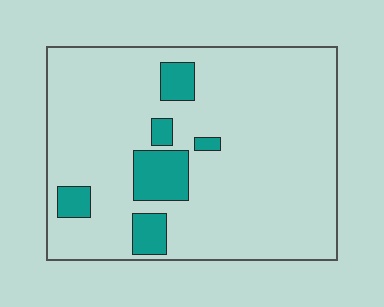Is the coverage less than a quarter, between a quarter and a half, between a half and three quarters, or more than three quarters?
Less than a quarter.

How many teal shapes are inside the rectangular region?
6.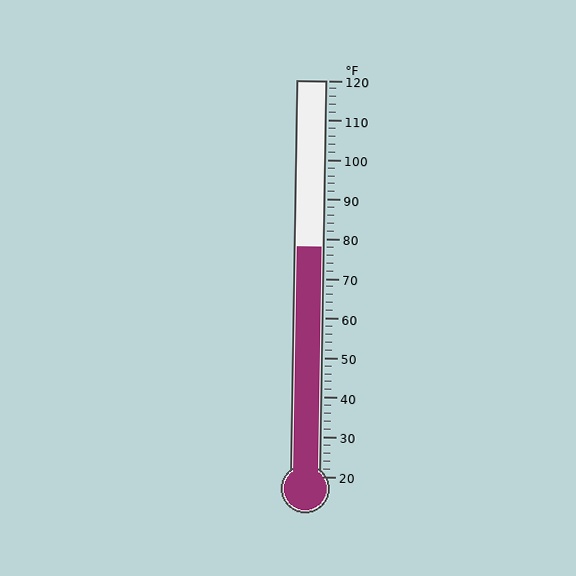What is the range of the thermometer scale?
The thermometer scale ranges from 20°F to 120°F.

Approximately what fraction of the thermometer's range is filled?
The thermometer is filled to approximately 60% of its range.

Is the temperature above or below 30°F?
The temperature is above 30°F.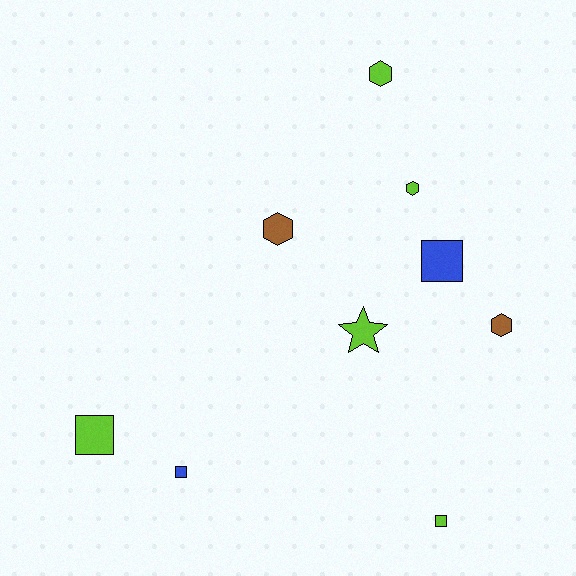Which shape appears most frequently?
Square, with 4 objects.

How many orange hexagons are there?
There are no orange hexagons.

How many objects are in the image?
There are 9 objects.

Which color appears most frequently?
Lime, with 5 objects.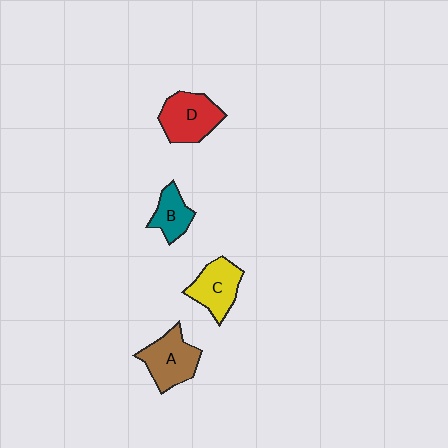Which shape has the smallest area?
Shape B (teal).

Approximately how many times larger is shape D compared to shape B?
Approximately 1.6 times.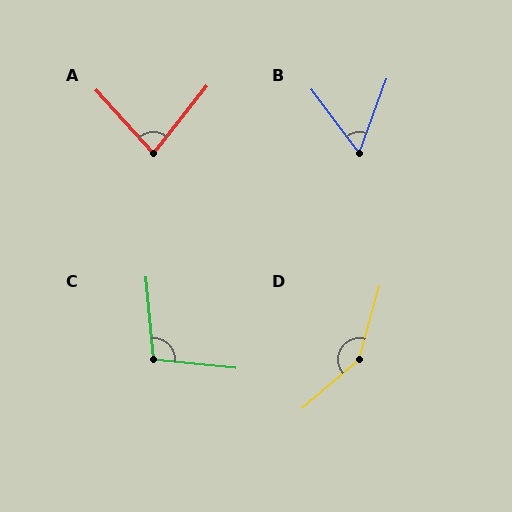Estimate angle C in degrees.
Approximately 101 degrees.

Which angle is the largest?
D, at approximately 146 degrees.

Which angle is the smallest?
B, at approximately 57 degrees.